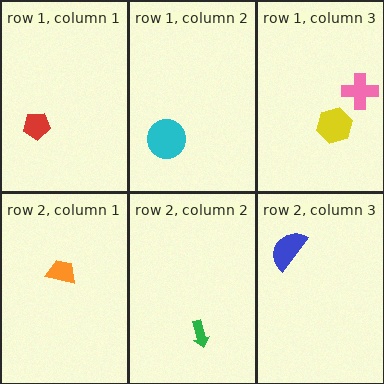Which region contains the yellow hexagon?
The row 1, column 3 region.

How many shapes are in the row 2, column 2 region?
1.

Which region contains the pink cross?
The row 1, column 3 region.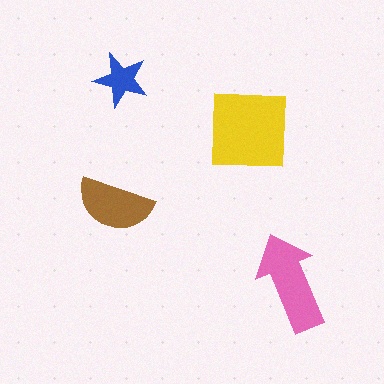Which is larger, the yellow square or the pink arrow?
The yellow square.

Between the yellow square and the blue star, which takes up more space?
The yellow square.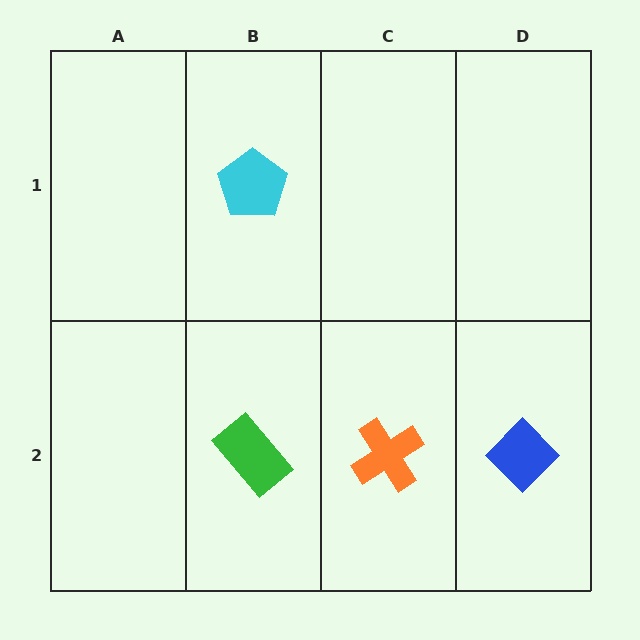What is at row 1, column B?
A cyan pentagon.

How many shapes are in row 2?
3 shapes.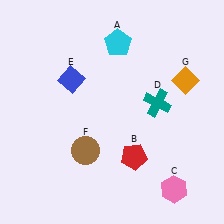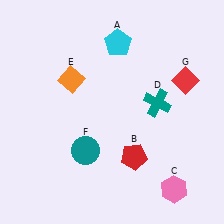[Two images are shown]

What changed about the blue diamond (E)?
In Image 1, E is blue. In Image 2, it changed to orange.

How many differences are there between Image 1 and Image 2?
There are 3 differences between the two images.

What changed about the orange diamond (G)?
In Image 1, G is orange. In Image 2, it changed to red.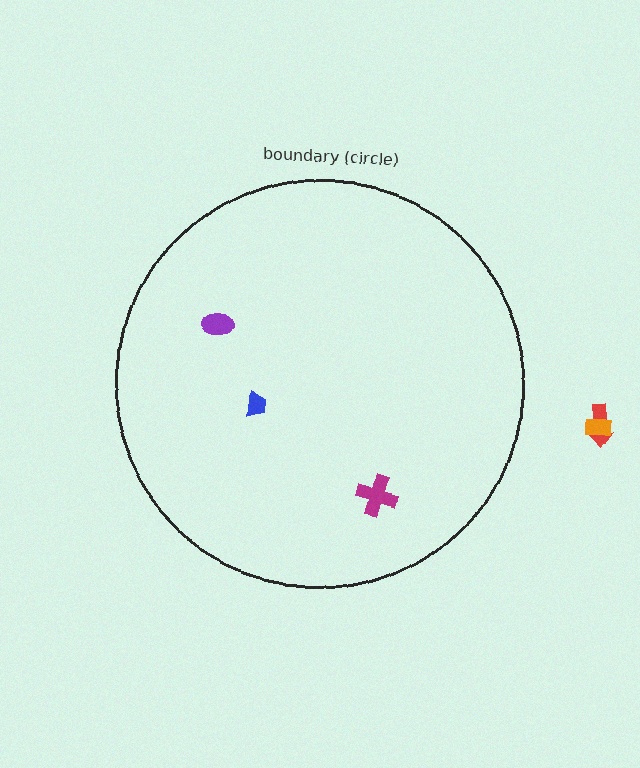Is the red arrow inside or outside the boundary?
Outside.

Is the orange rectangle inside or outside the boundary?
Outside.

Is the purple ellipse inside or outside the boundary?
Inside.